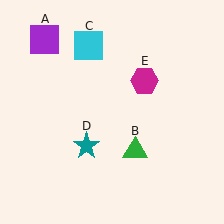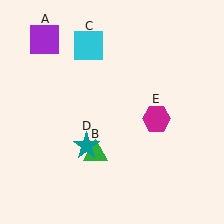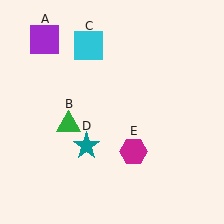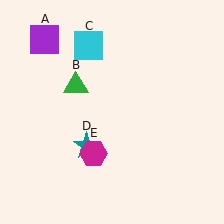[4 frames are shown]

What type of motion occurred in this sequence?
The green triangle (object B), magenta hexagon (object E) rotated clockwise around the center of the scene.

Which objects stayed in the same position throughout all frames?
Purple square (object A) and cyan square (object C) and teal star (object D) remained stationary.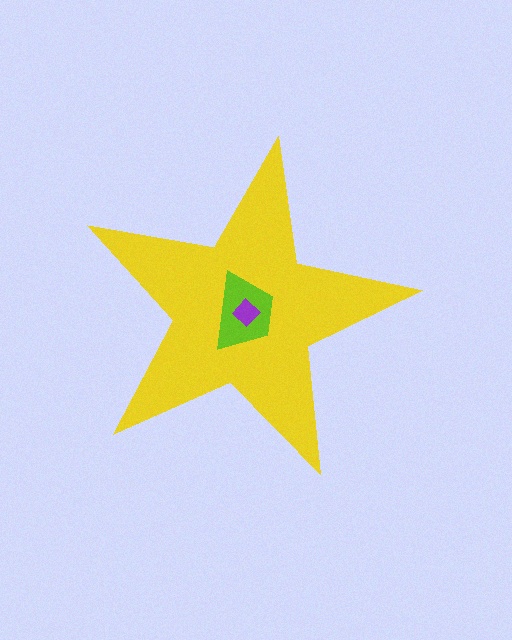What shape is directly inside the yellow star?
The lime trapezoid.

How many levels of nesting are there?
3.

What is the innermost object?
The purple diamond.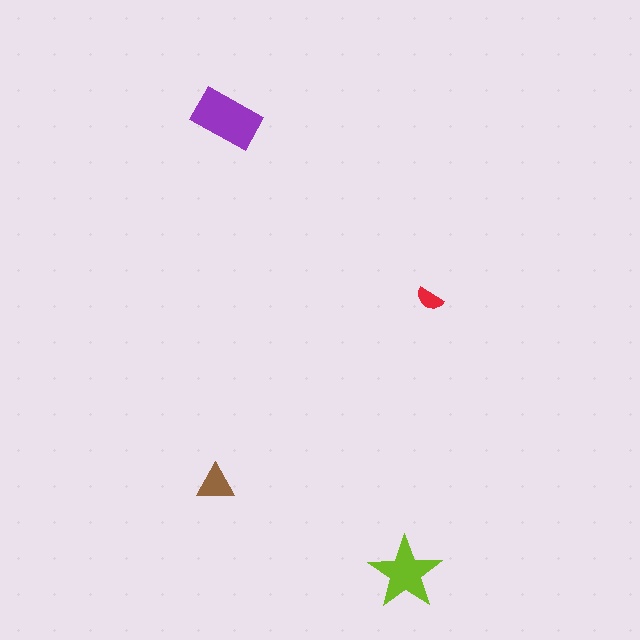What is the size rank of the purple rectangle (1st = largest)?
1st.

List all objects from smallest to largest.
The red semicircle, the brown triangle, the lime star, the purple rectangle.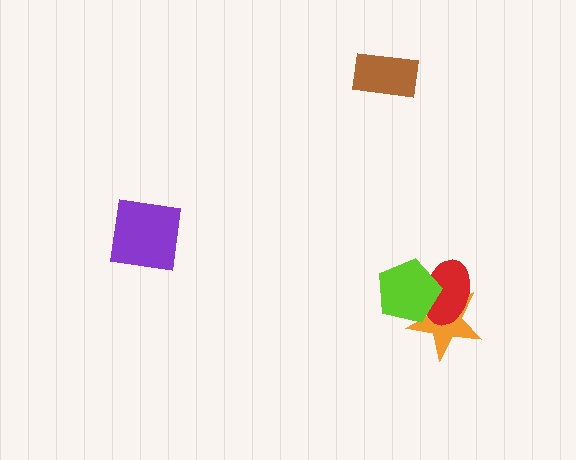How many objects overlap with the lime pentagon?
2 objects overlap with the lime pentagon.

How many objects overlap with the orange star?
2 objects overlap with the orange star.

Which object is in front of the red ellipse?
The lime pentagon is in front of the red ellipse.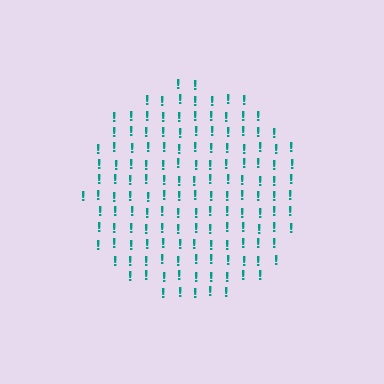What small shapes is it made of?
It is made of small exclamation marks.